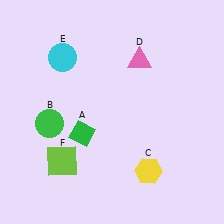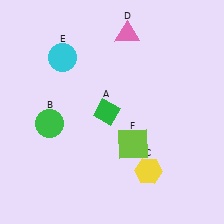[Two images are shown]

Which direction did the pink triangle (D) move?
The pink triangle (D) moved up.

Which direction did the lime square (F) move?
The lime square (F) moved right.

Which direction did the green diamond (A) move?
The green diamond (A) moved right.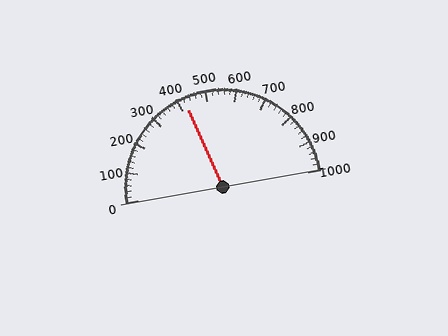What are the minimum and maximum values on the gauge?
The gauge ranges from 0 to 1000.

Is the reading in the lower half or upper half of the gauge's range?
The reading is in the lower half of the range (0 to 1000).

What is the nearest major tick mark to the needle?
The nearest major tick mark is 400.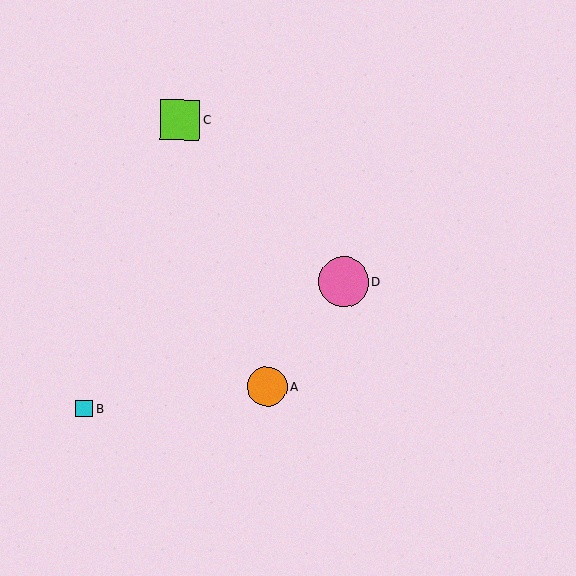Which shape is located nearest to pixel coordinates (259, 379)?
The orange circle (labeled A) at (267, 386) is nearest to that location.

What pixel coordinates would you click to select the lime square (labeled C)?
Click at (180, 120) to select the lime square C.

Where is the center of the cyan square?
The center of the cyan square is at (84, 409).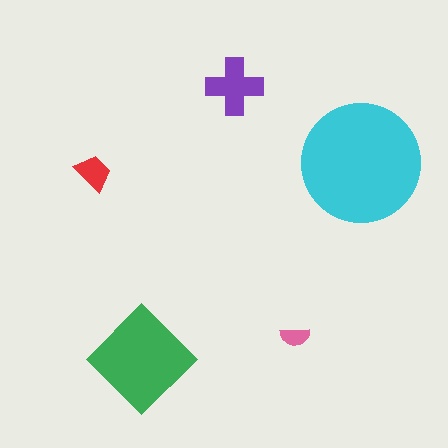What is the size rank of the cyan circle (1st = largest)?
1st.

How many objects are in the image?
There are 5 objects in the image.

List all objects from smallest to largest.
The pink semicircle, the red trapezoid, the purple cross, the green diamond, the cyan circle.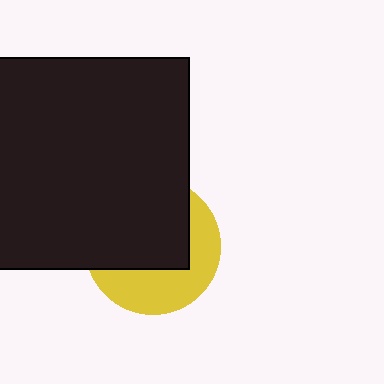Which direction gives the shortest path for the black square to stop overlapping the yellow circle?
Moving toward the upper-left gives the shortest separation.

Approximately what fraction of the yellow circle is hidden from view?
Roughly 57% of the yellow circle is hidden behind the black square.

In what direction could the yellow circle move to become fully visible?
The yellow circle could move toward the lower-right. That would shift it out from behind the black square entirely.